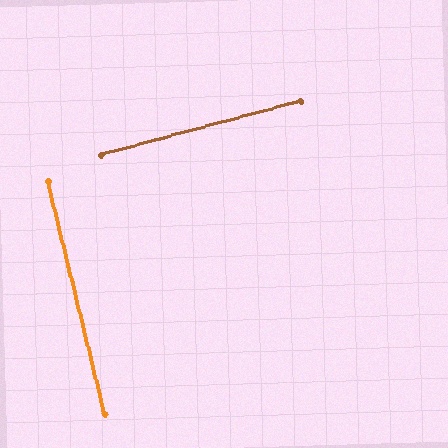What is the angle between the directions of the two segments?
Approximately 89 degrees.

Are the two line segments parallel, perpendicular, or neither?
Perpendicular — they meet at approximately 89°.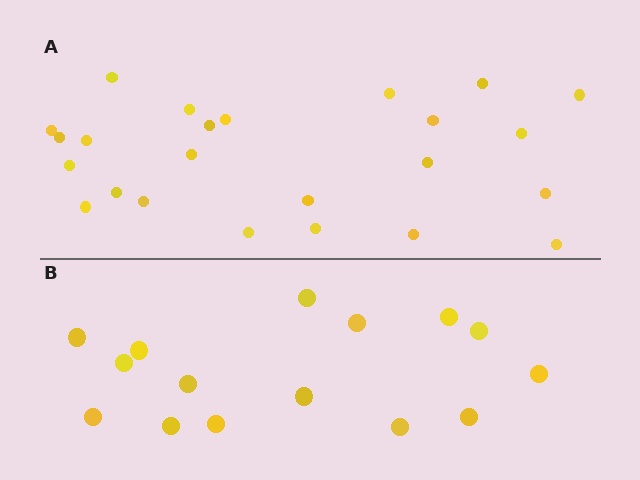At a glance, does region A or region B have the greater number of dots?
Region A (the top region) has more dots.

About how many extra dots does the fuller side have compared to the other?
Region A has roughly 8 or so more dots than region B.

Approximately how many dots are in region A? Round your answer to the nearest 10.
About 20 dots. (The exact count is 24, which rounds to 20.)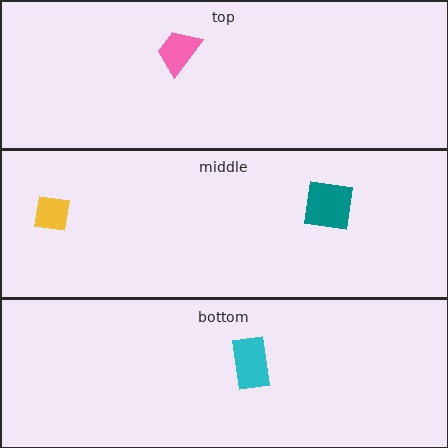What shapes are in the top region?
The pink trapezoid.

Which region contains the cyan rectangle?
The bottom region.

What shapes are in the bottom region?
The cyan rectangle.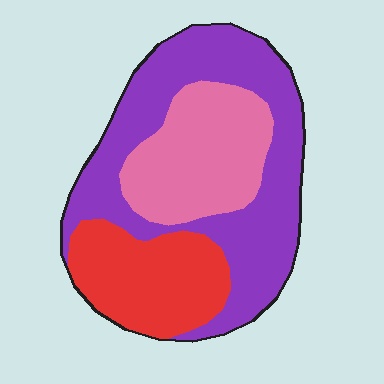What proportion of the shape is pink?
Pink takes up about one quarter (1/4) of the shape.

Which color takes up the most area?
Purple, at roughly 50%.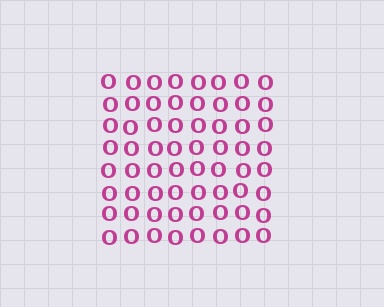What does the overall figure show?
The overall figure shows a square.